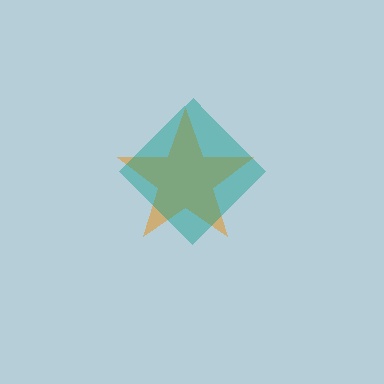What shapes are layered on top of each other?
The layered shapes are: an orange star, a teal diamond.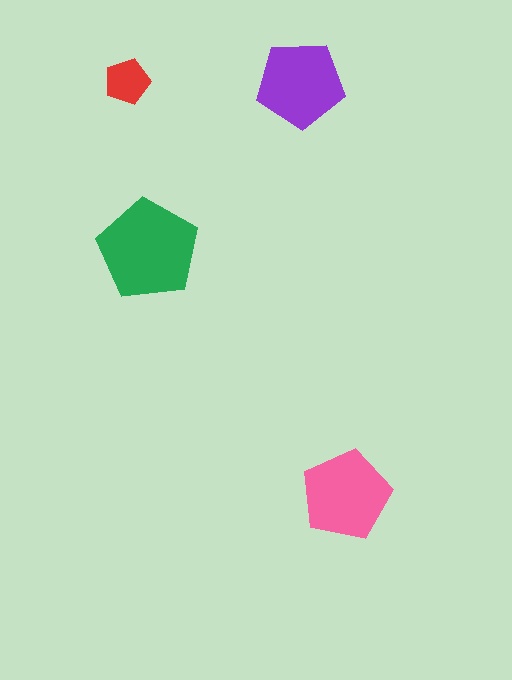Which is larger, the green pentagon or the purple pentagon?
The green one.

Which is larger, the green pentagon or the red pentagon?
The green one.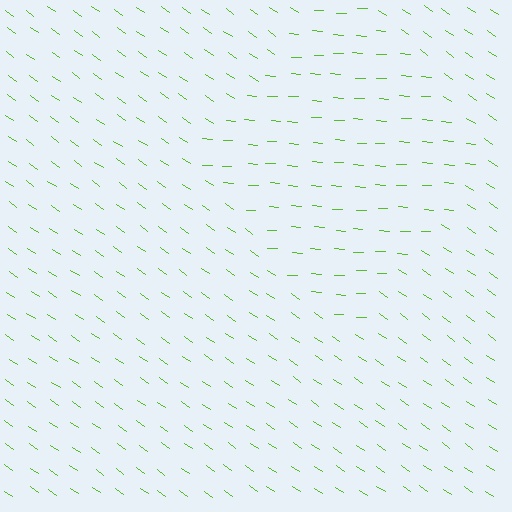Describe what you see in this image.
The image is filled with small lime line segments. A diamond region in the image has lines oriented differently from the surrounding lines, creating a visible texture boundary.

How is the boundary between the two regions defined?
The boundary is defined purely by a change in line orientation (approximately 31 degrees difference). All lines are the same color and thickness.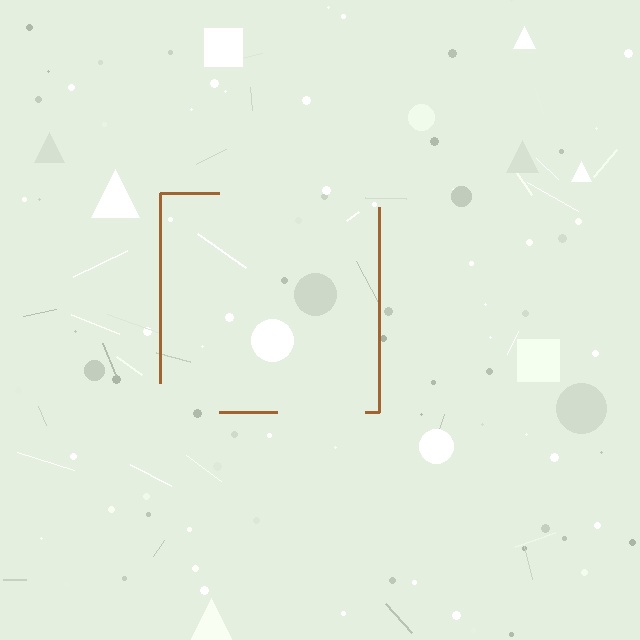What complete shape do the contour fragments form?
The contour fragments form a square.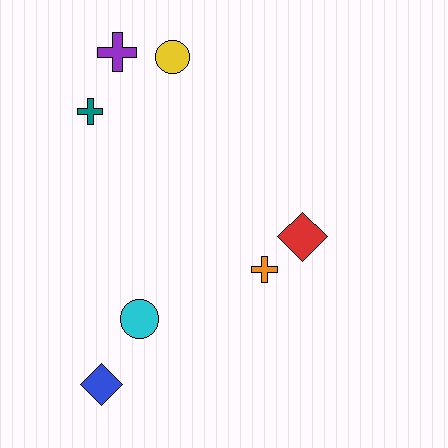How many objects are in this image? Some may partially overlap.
There are 7 objects.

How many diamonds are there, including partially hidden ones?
There are 2 diamonds.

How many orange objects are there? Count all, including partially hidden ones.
There is 1 orange object.